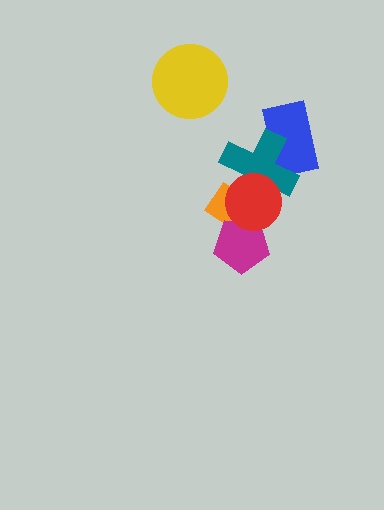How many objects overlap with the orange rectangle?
3 objects overlap with the orange rectangle.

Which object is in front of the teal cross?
The red circle is in front of the teal cross.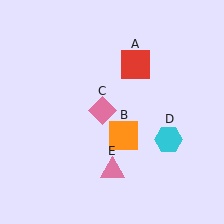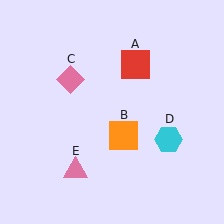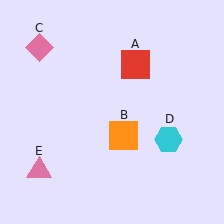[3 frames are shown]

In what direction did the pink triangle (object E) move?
The pink triangle (object E) moved left.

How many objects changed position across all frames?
2 objects changed position: pink diamond (object C), pink triangle (object E).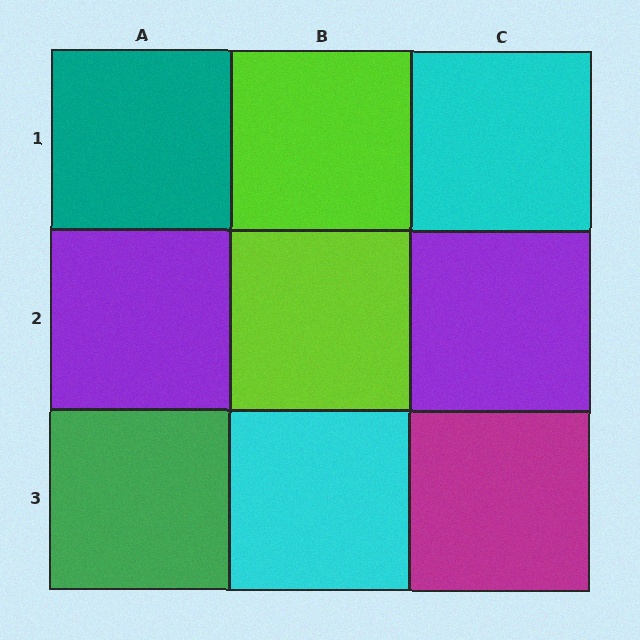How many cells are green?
1 cell is green.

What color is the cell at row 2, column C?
Purple.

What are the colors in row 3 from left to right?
Green, cyan, magenta.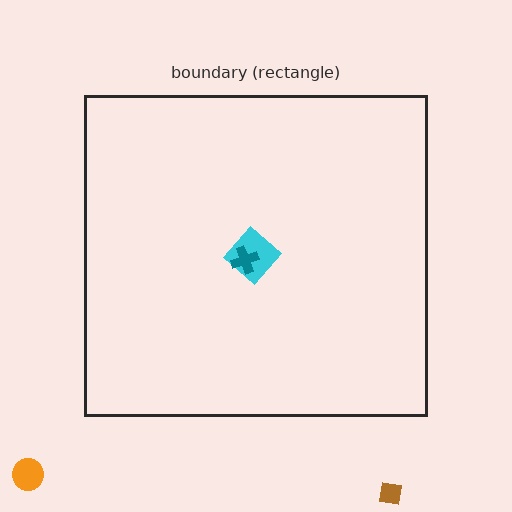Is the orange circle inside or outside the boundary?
Outside.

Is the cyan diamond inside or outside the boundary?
Inside.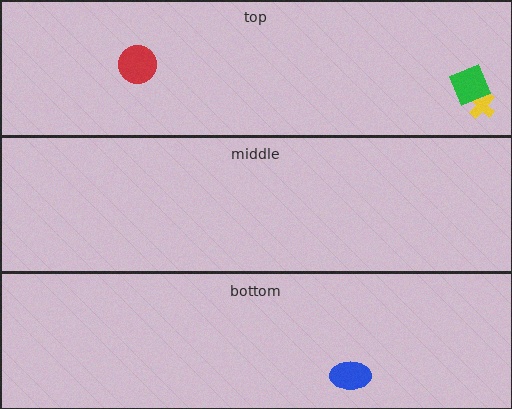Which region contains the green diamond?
The top region.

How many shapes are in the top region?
3.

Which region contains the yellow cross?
The top region.